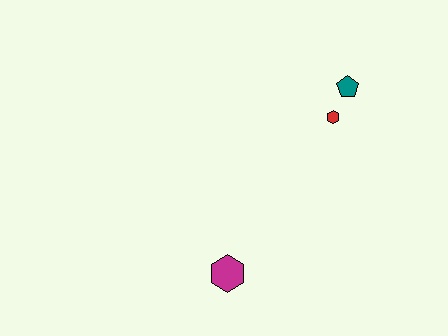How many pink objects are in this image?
There are no pink objects.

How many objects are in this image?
There are 3 objects.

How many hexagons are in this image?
There are 2 hexagons.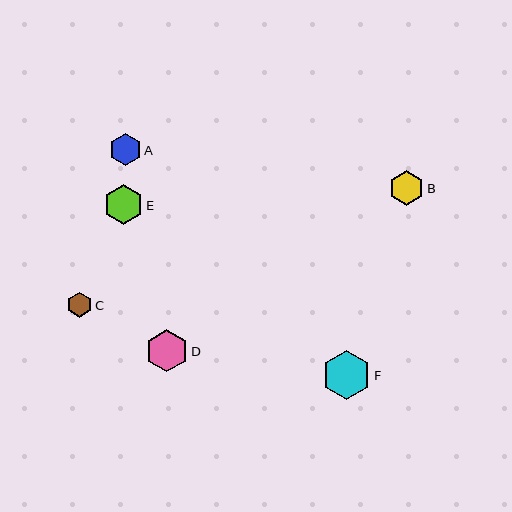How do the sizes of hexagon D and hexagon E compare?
Hexagon D and hexagon E are approximately the same size.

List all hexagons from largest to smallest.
From largest to smallest: F, D, E, B, A, C.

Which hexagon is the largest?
Hexagon F is the largest with a size of approximately 48 pixels.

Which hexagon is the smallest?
Hexagon C is the smallest with a size of approximately 25 pixels.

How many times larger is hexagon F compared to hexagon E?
Hexagon F is approximately 1.2 times the size of hexagon E.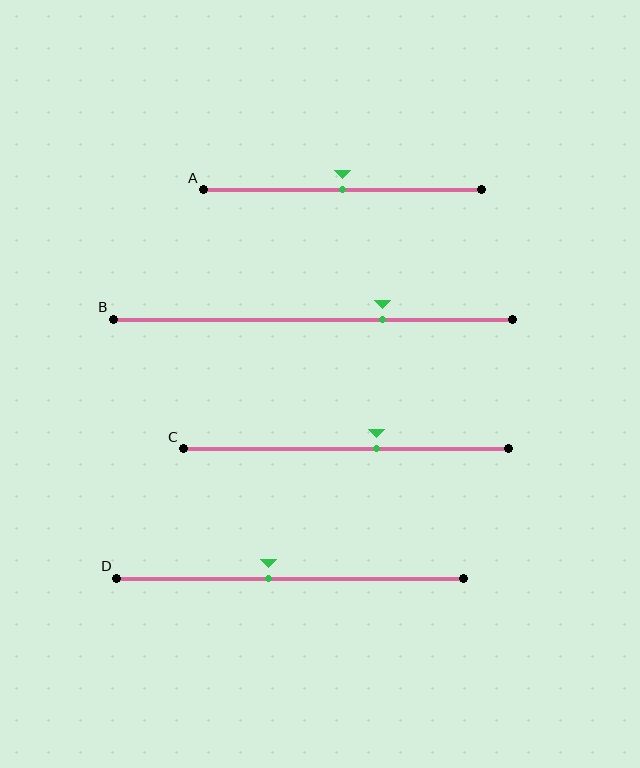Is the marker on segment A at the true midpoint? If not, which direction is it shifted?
Yes, the marker on segment A is at the true midpoint.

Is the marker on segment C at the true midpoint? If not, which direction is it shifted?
No, the marker on segment C is shifted to the right by about 10% of the segment length.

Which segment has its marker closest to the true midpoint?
Segment A has its marker closest to the true midpoint.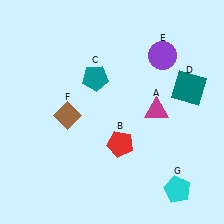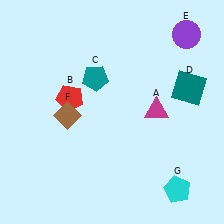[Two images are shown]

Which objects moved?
The objects that moved are: the red pentagon (B), the purple circle (E).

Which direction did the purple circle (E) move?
The purple circle (E) moved right.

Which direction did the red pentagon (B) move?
The red pentagon (B) moved left.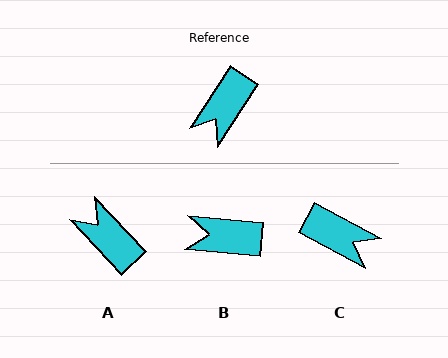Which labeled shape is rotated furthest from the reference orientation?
A, about 104 degrees away.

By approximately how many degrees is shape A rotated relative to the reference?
Approximately 104 degrees clockwise.